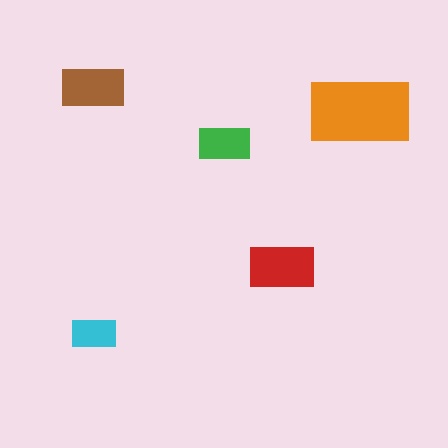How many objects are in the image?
There are 5 objects in the image.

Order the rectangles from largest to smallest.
the orange one, the red one, the brown one, the green one, the cyan one.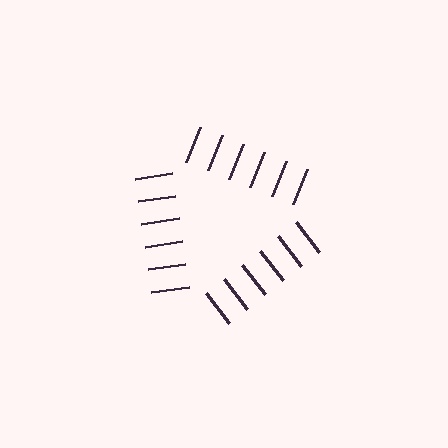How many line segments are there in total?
18 — 6 along each of the 3 edges.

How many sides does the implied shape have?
3 sides — the line-ends trace a triangle.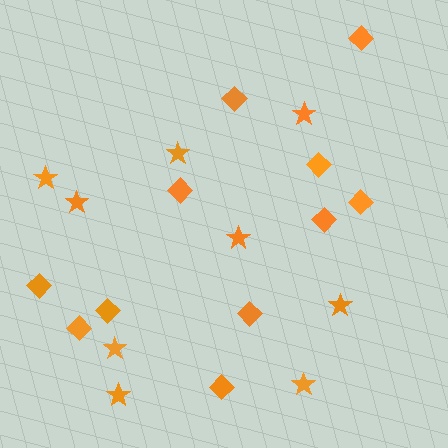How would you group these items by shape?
There are 2 groups: one group of stars (9) and one group of diamonds (11).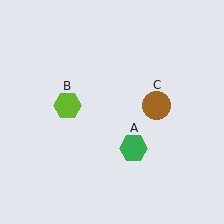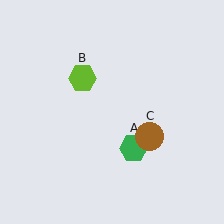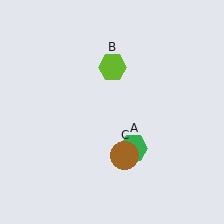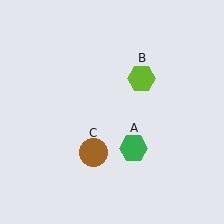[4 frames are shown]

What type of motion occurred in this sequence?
The lime hexagon (object B), brown circle (object C) rotated clockwise around the center of the scene.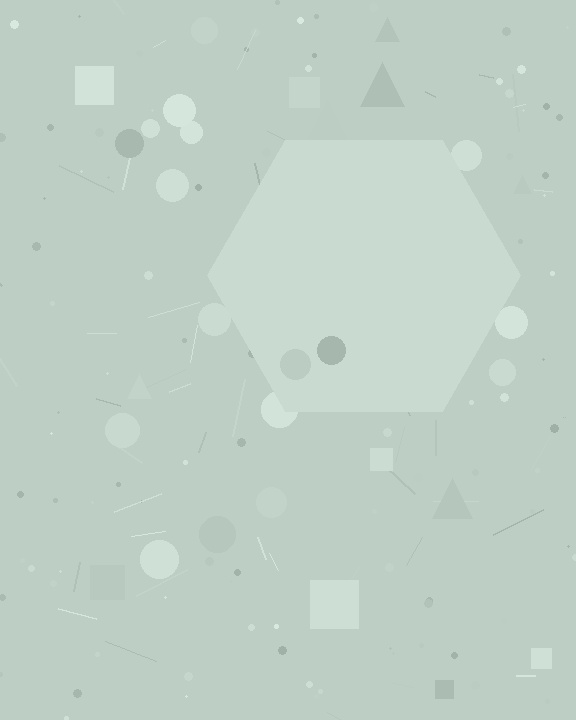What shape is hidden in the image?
A hexagon is hidden in the image.